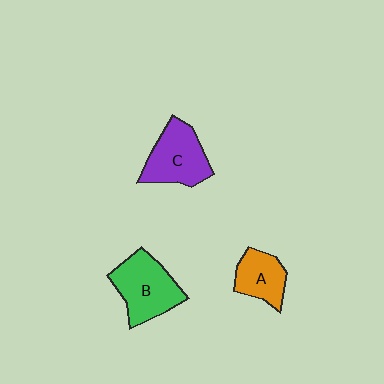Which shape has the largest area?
Shape B (green).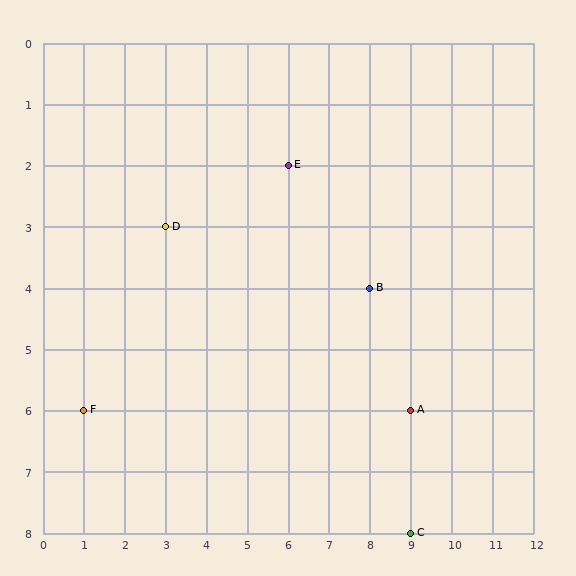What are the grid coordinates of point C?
Point C is at grid coordinates (9, 8).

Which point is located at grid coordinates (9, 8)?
Point C is at (9, 8).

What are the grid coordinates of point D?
Point D is at grid coordinates (3, 3).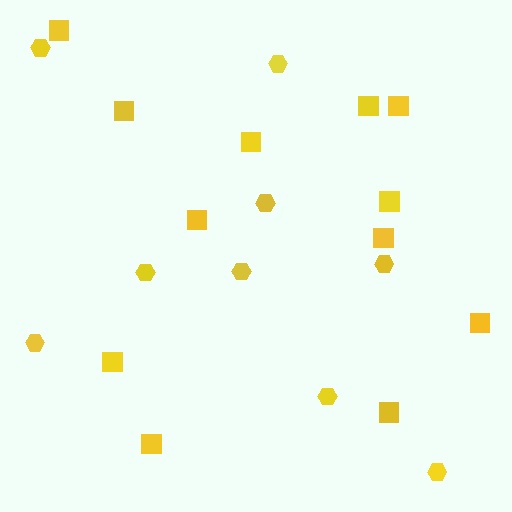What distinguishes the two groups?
There are 2 groups: one group of hexagons (9) and one group of squares (12).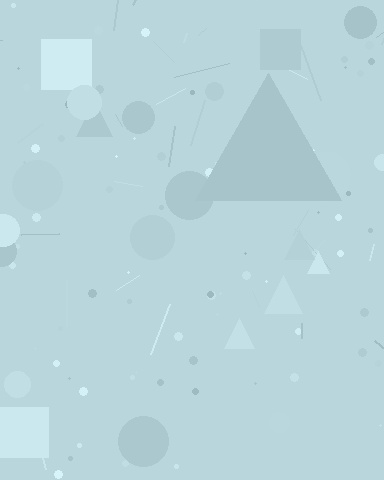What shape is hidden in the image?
A triangle is hidden in the image.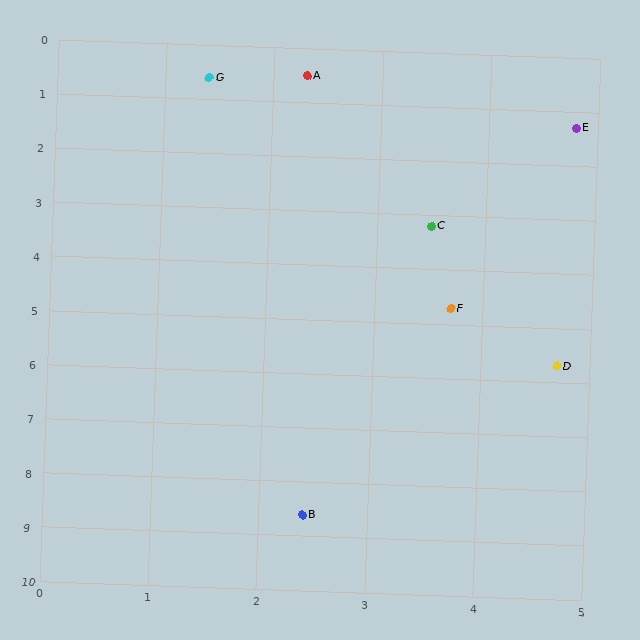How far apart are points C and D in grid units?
Points C and D are about 2.8 grid units apart.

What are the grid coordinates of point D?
Point D is at approximately (4.7, 5.7).